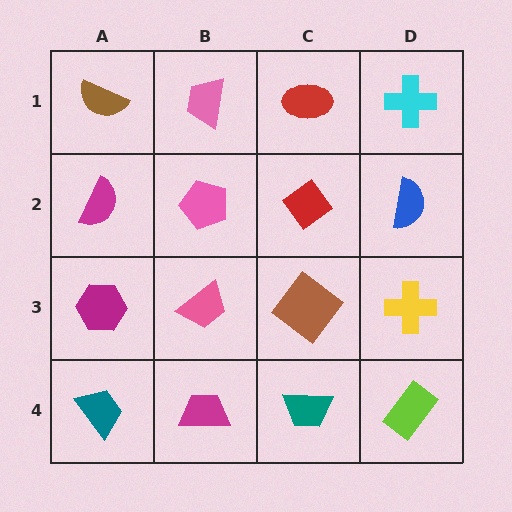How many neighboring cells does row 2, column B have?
4.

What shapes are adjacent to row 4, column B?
A pink trapezoid (row 3, column B), a teal trapezoid (row 4, column A), a teal trapezoid (row 4, column C).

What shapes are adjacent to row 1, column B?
A pink pentagon (row 2, column B), a brown semicircle (row 1, column A), a red ellipse (row 1, column C).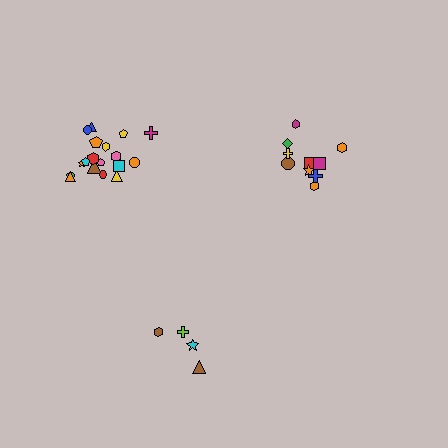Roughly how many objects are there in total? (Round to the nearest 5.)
Roughly 30 objects in total.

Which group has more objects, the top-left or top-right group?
The top-left group.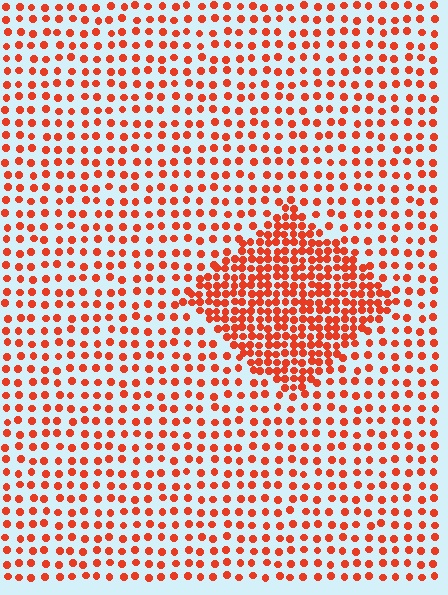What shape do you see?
I see a diamond.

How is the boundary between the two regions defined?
The boundary is defined by a change in element density (approximately 2.3x ratio). All elements are the same color, size, and shape.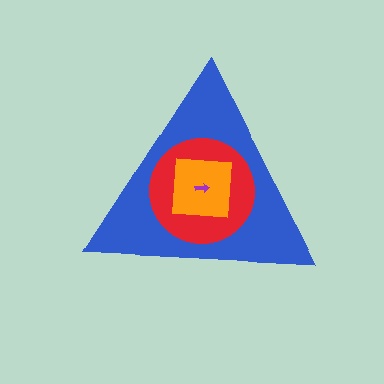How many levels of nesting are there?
4.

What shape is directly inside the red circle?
The orange square.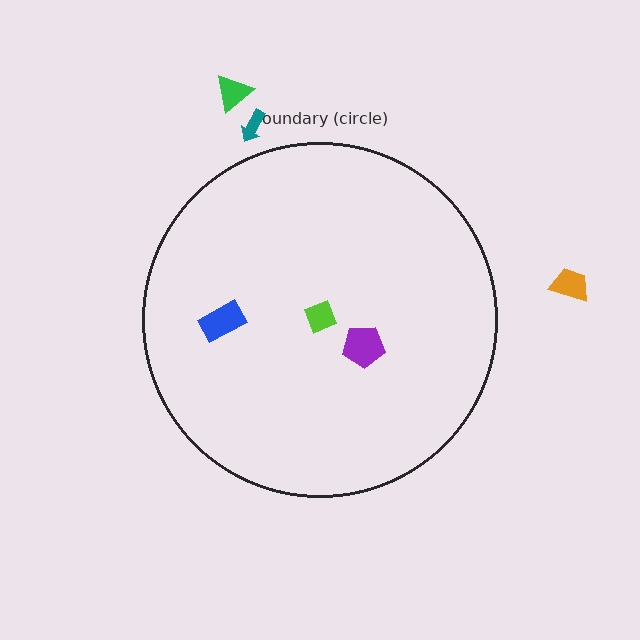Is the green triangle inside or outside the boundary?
Outside.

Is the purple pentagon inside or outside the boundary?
Inside.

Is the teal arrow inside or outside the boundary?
Outside.